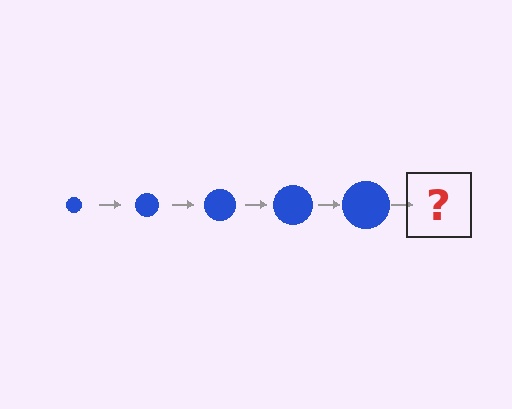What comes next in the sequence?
The next element should be a blue circle, larger than the previous one.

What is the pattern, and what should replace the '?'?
The pattern is that the circle gets progressively larger each step. The '?' should be a blue circle, larger than the previous one.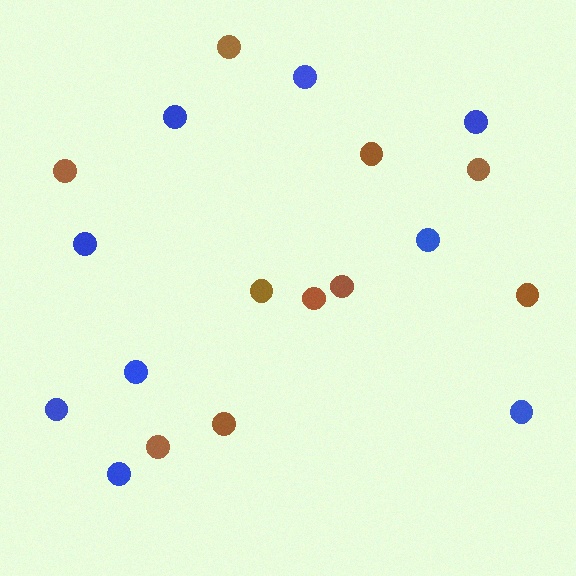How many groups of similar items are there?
There are 2 groups: one group of brown circles (10) and one group of blue circles (9).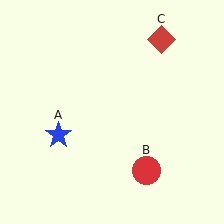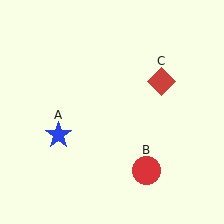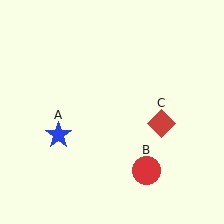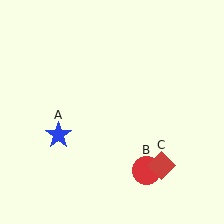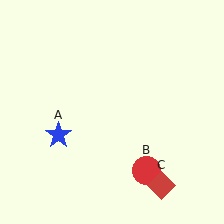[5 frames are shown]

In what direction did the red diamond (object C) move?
The red diamond (object C) moved down.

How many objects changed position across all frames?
1 object changed position: red diamond (object C).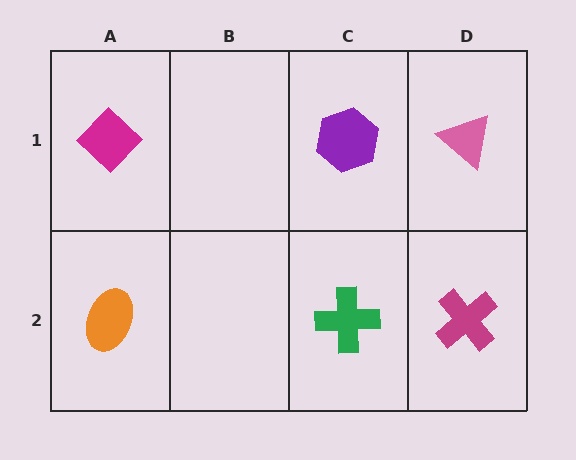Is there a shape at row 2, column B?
No, that cell is empty.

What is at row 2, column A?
An orange ellipse.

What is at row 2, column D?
A magenta cross.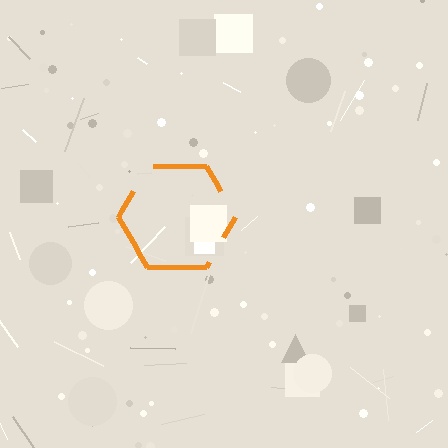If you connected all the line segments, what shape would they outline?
They would outline a hexagon.